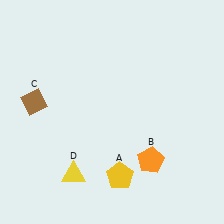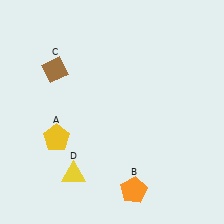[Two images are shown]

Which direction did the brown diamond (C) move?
The brown diamond (C) moved up.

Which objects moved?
The objects that moved are: the yellow pentagon (A), the orange pentagon (B), the brown diamond (C).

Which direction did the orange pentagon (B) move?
The orange pentagon (B) moved down.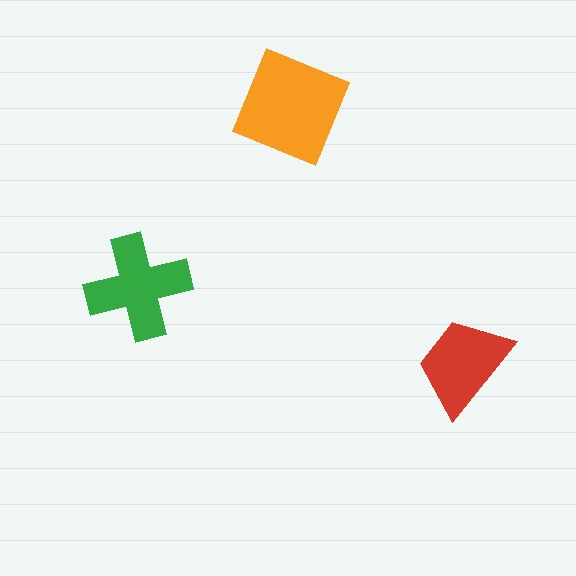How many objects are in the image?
There are 3 objects in the image.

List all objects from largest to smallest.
The orange square, the green cross, the red trapezoid.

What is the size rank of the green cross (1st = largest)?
2nd.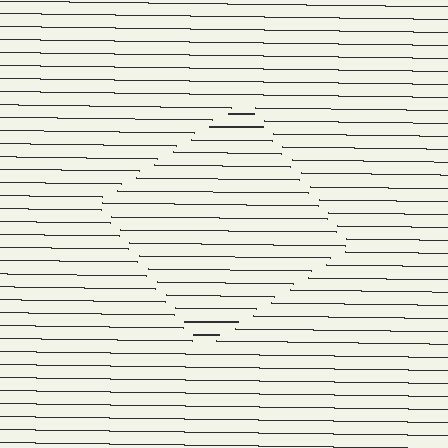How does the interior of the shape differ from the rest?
The interior of the shape contains the same grating, shifted by half a period — the contour is defined by the phase discontinuity where line-ends from the inner and outer gratings abut.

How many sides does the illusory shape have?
4 sides — the line-ends trace a square.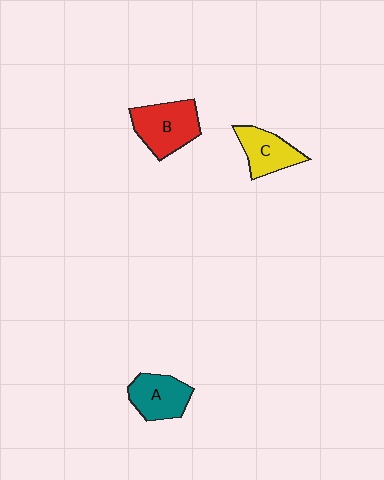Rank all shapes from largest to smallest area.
From largest to smallest: B (red), A (teal), C (yellow).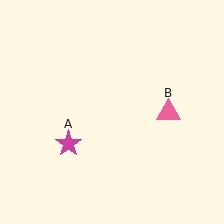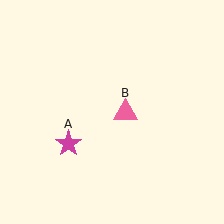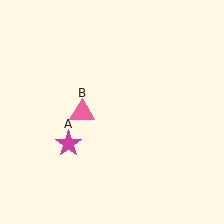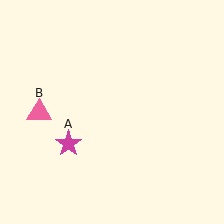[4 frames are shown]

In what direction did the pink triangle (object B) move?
The pink triangle (object B) moved left.